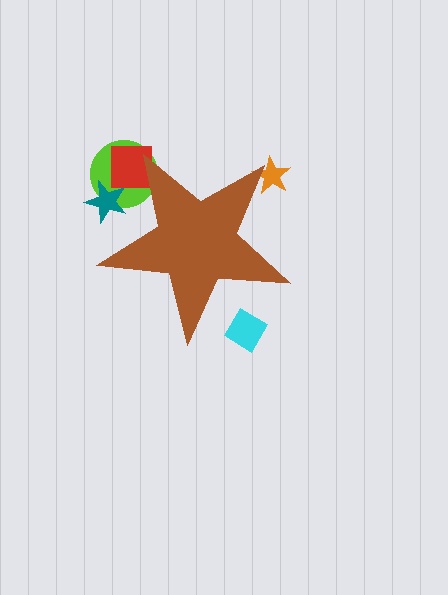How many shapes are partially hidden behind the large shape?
5 shapes are partially hidden.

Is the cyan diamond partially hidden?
Yes, the cyan diamond is partially hidden behind the brown star.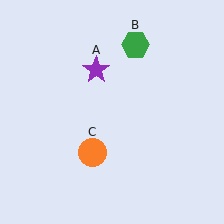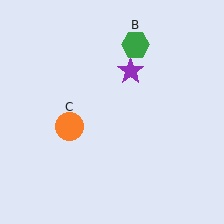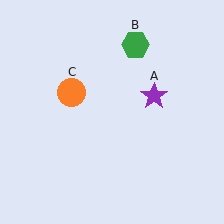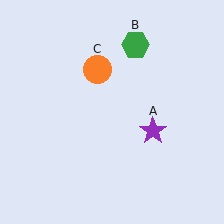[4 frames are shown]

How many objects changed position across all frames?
2 objects changed position: purple star (object A), orange circle (object C).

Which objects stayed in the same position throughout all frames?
Green hexagon (object B) remained stationary.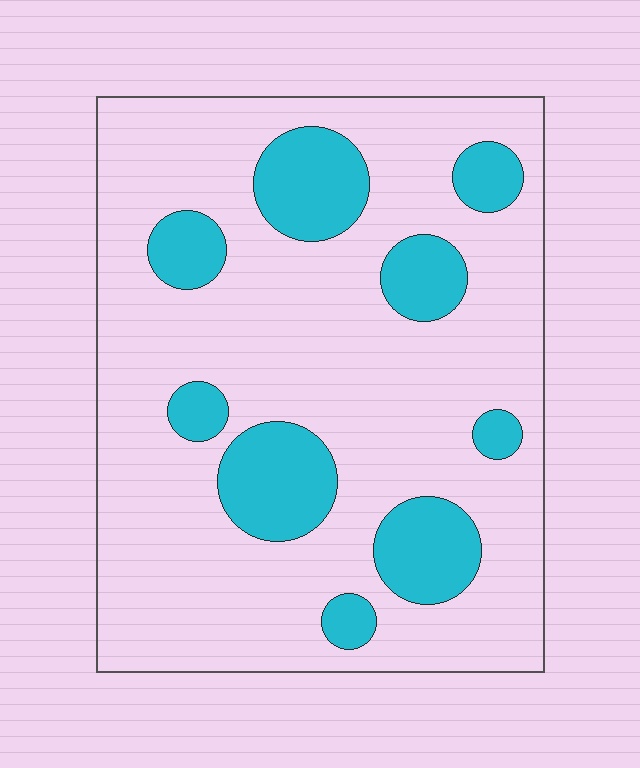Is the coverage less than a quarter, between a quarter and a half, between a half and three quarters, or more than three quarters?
Less than a quarter.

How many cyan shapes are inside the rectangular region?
9.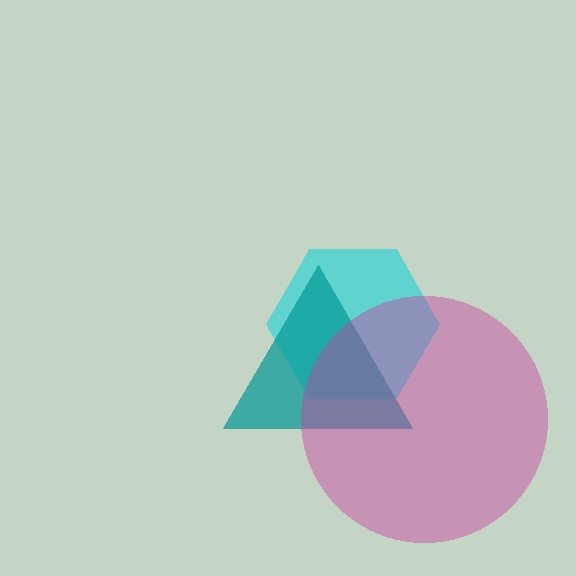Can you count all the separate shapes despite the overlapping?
Yes, there are 3 separate shapes.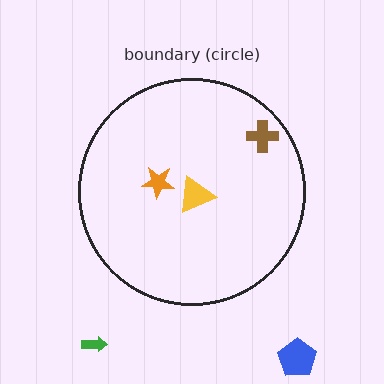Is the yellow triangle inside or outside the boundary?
Inside.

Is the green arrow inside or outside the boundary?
Outside.